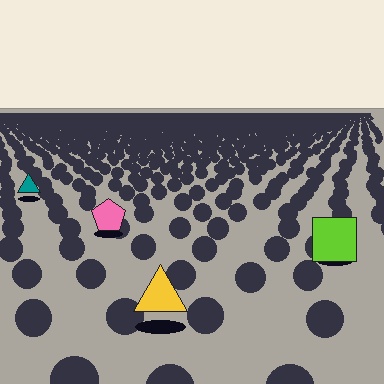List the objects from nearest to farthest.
From nearest to farthest: the yellow triangle, the lime square, the pink pentagon, the teal triangle.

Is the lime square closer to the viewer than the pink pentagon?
Yes. The lime square is closer — you can tell from the texture gradient: the ground texture is coarser near it.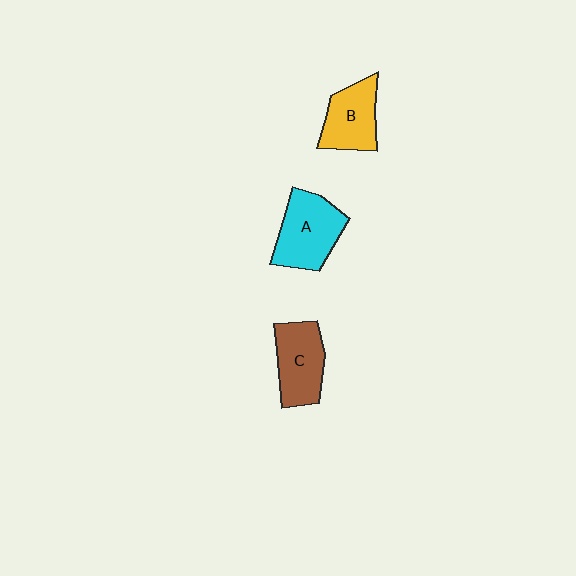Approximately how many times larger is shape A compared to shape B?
Approximately 1.2 times.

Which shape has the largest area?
Shape A (cyan).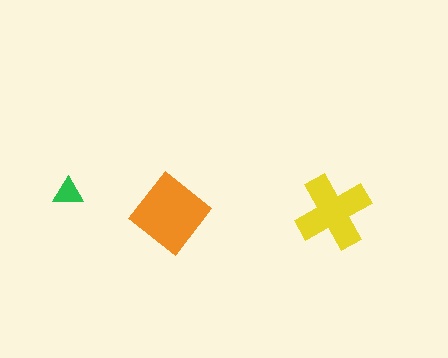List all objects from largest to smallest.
The orange diamond, the yellow cross, the green triangle.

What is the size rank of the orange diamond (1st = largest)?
1st.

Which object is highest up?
The green triangle is topmost.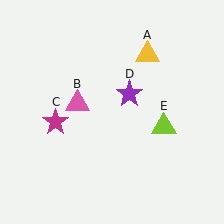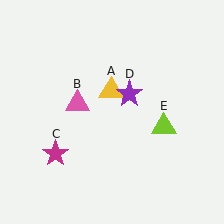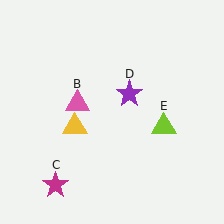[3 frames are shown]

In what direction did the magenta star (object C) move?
The magenta star (object C) moved down.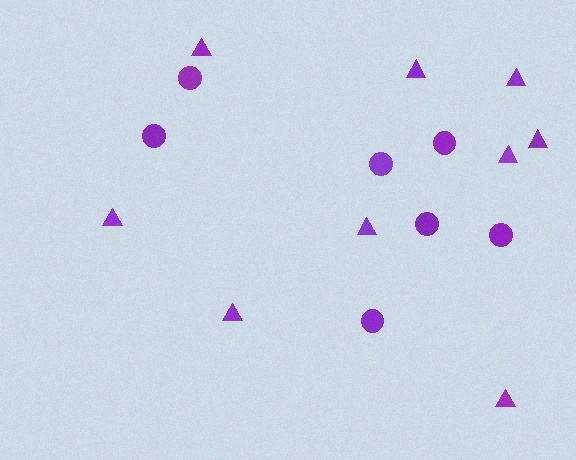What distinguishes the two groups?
There are 2 groups: one group of triangles (9) and one group of circles (7).